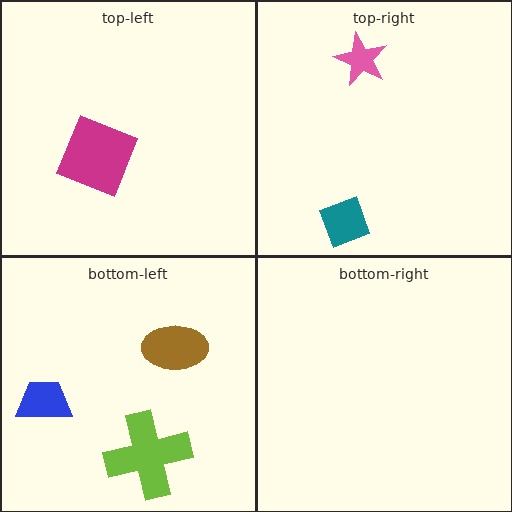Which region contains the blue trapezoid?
The bottom-left region.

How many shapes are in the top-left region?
1.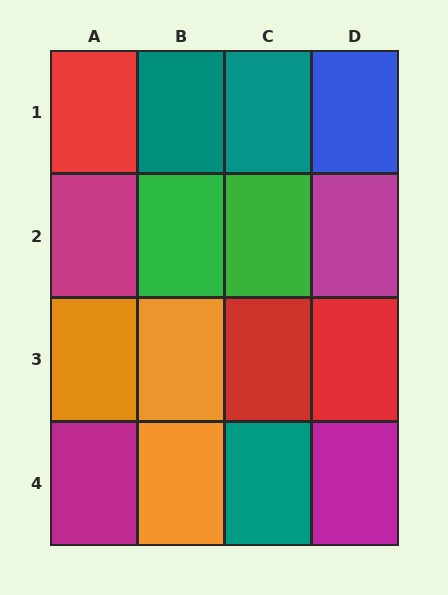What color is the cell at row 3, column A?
Orange.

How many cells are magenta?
4 cells are magenta.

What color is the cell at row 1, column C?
Teal.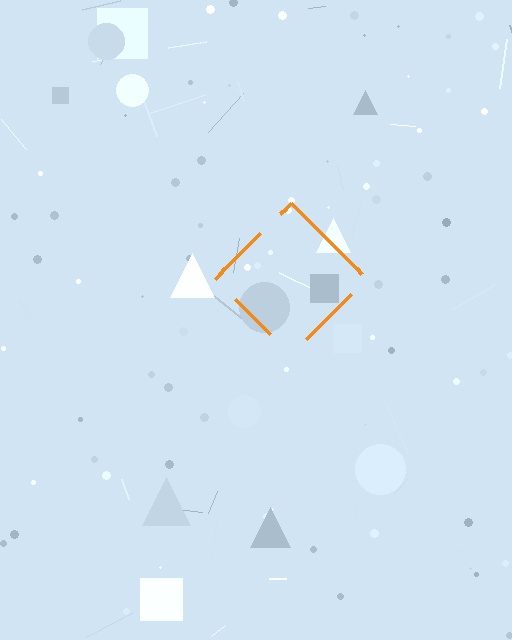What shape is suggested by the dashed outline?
The dashed outline suggests a diamond.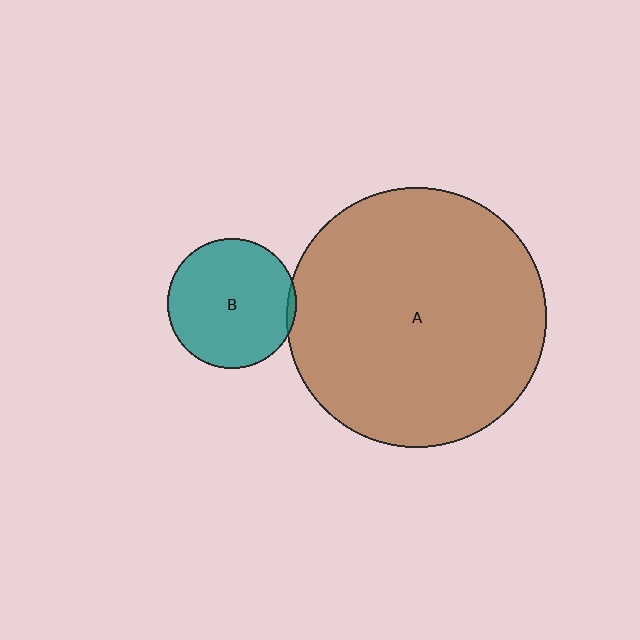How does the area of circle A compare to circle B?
Approximately 4.0 times.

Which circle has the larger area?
Circle A (brown).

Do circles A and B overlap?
Yes.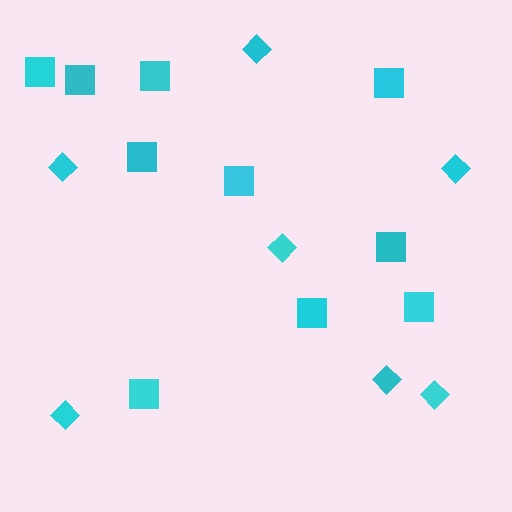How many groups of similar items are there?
There are 2 groups: one group of squares (10) and one group of diamonds (7).